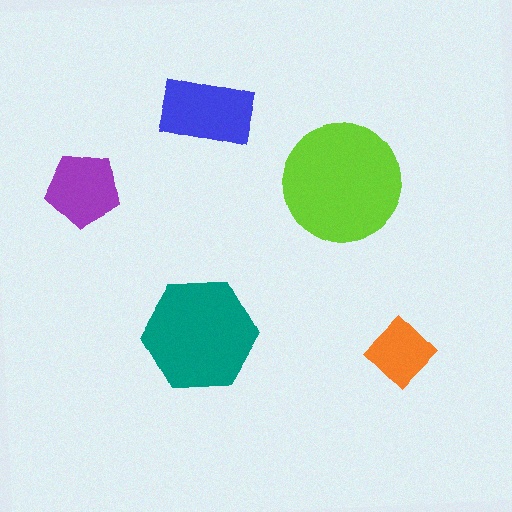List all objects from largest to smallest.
The lime circle, the teal hexagon, the blue rectangle, the purple pentagon, the orange diamond.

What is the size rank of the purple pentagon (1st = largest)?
4th.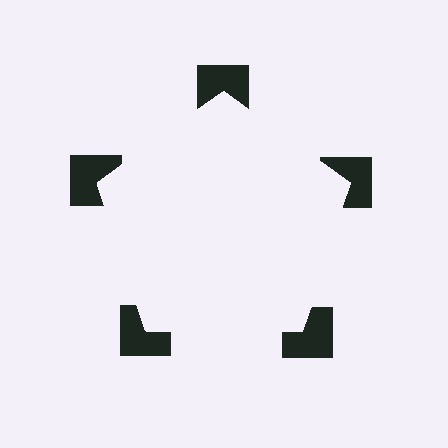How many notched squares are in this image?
There are 5 — one at each vertex of the illusory pentagon.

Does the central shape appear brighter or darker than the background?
It typically appears slightly brighter than the background, even though no actual brightness change is drawn.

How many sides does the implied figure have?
5 sides.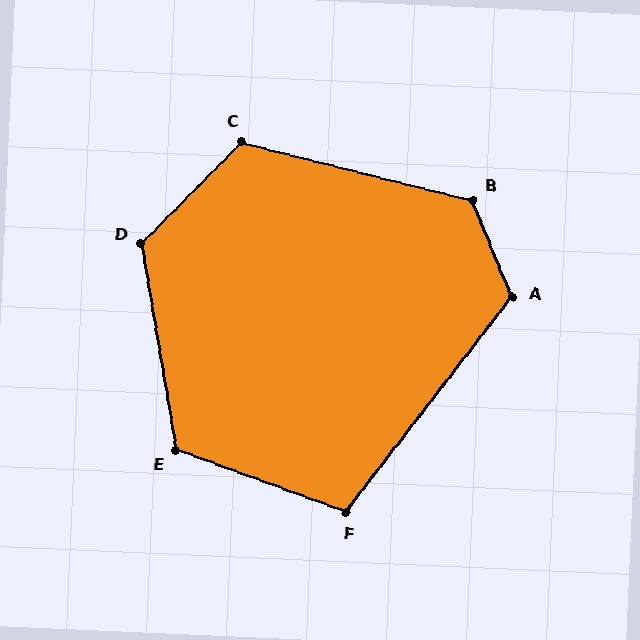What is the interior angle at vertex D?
Approximately 126 degrees (obtuse).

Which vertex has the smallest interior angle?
F, at approximately 108 degrees.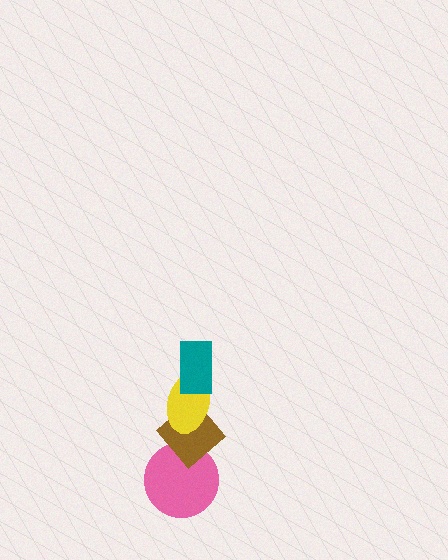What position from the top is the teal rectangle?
The teal rectangle is 1st from the top.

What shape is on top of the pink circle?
The brown diamond is on top of the pink circle.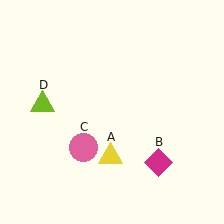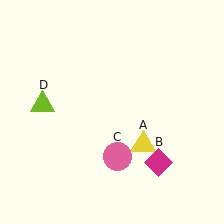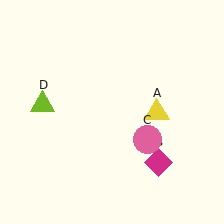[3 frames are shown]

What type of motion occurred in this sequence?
The yellow triangle (object A), pink circle (object C) rotated counterclockwise around the center of the scene.